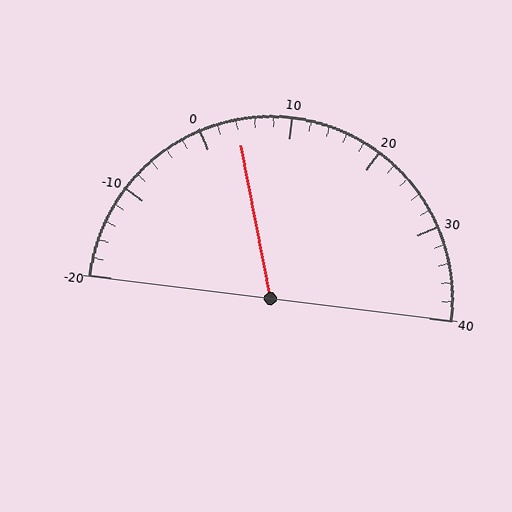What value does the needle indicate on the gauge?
The needle indicates approximately 4.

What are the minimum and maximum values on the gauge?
The gauge ranges from -20 to 40.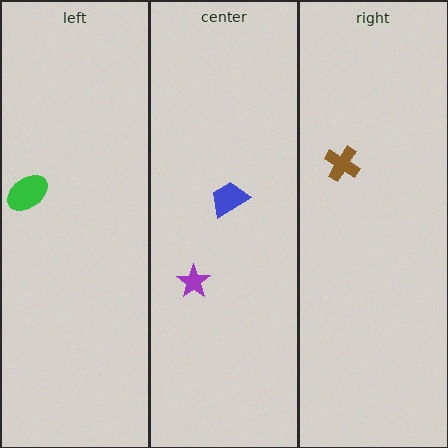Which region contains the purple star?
The center region.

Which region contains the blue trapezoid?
The center region.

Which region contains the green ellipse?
The left region.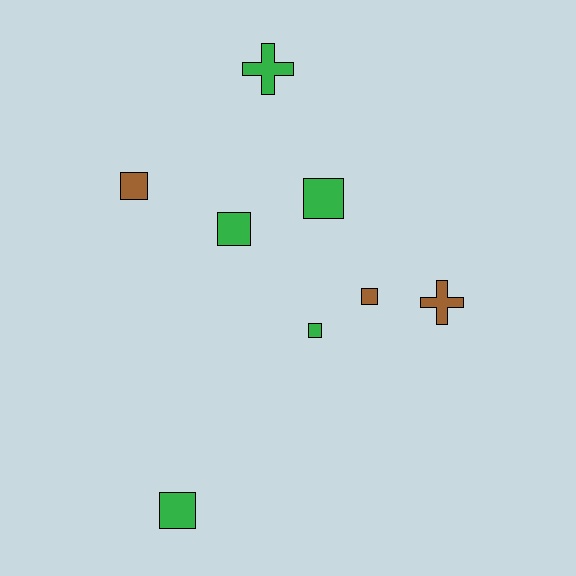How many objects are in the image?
There are 8 objects.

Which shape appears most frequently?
Square, with 6 objects.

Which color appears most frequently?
Green, with 5 objects.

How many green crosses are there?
There is 1 green cross.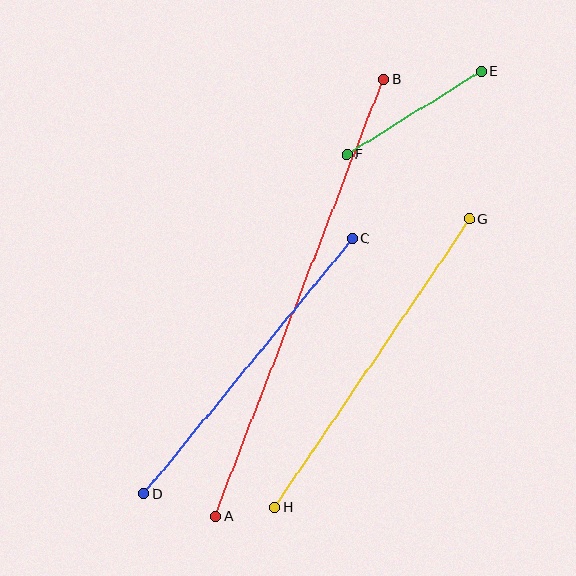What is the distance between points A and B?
The distance is approximately 468 pixels.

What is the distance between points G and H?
The distance is approximately 348 pixels.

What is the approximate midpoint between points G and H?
The midpoint is at approximately (372, 363) pixels.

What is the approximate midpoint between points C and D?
The midpoint is at approximately (248, 366) pixels.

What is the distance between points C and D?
The distance is approximately 330 pixels.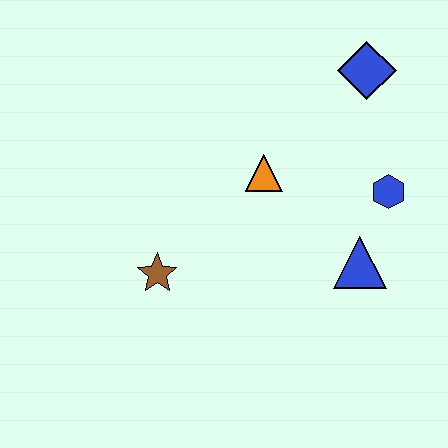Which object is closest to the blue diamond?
The blue hexagon is closest to the blue diamond.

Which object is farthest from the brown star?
The blue diamond is farthest from the brown star.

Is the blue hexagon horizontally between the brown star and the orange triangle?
No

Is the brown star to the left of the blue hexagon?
Yes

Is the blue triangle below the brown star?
No